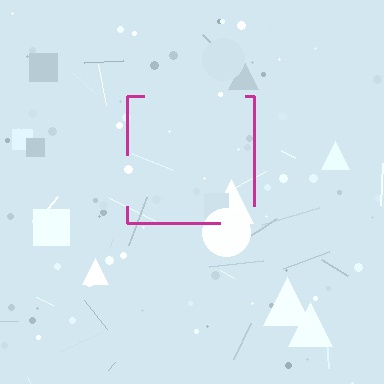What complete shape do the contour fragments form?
The contour fragments form a square.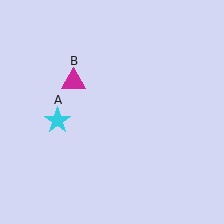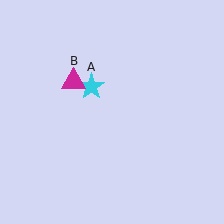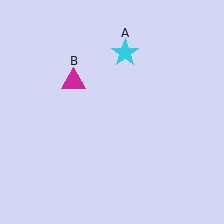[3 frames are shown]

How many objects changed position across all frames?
1 object changed position: cyan star (object A).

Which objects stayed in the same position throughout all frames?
Magenta triangle (object B) remained stationary.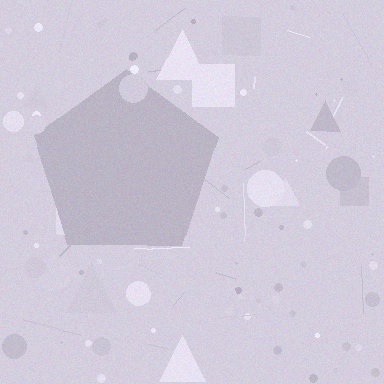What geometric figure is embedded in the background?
A pentagon is embedded in the background.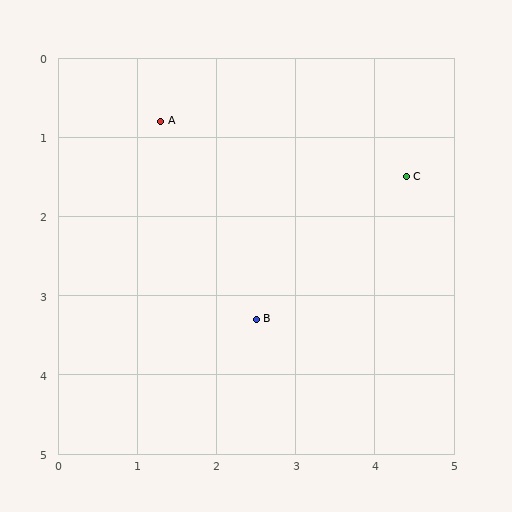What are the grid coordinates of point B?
Point B is at approximately (2.5, 3.3).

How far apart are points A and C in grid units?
Points A and C are about 3.2 grid units apart.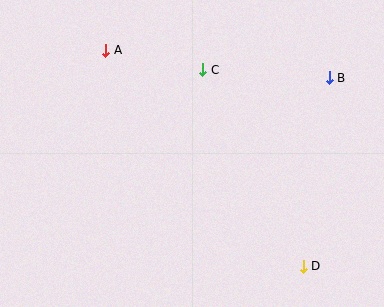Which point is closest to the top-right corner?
Point B is closest to the top-right corner.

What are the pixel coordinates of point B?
Point B is at (329, 78).